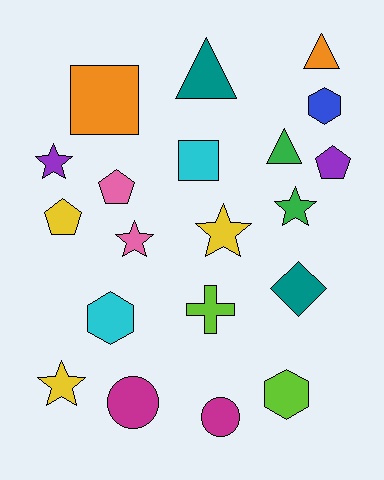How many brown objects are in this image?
There are no brown objects.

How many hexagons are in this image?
There are 3 hexagons.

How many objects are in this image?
There are 20 objects.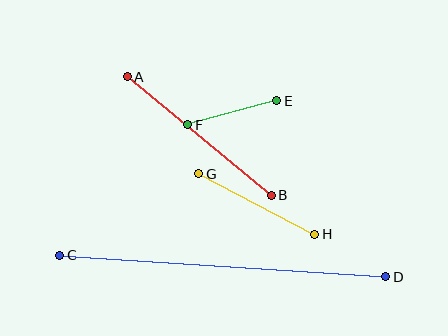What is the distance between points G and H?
The distance is approximately 131 pixels.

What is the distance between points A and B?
The distance is approximately 186 pixels.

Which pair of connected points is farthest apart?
Points C and D are farthest apart.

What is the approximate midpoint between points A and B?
The midpoint is at approximately (199, 136) pixels.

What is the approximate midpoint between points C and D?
The midpoint is at approximately (223, 266) pixels.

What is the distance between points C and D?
The distance is approximately 327 pixels.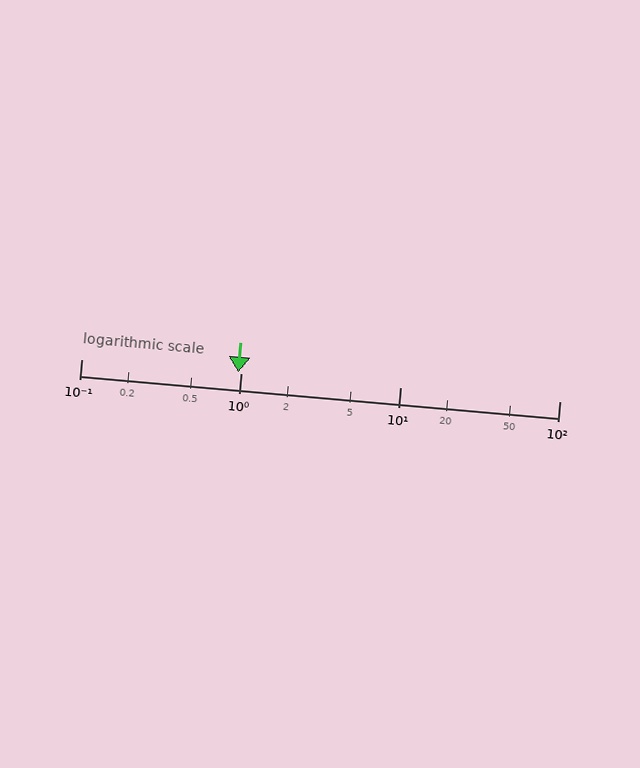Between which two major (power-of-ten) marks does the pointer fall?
The pointer is between 0.1 and 1.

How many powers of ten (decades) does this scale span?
The scale spans 3 decades, from 0.1 to 100.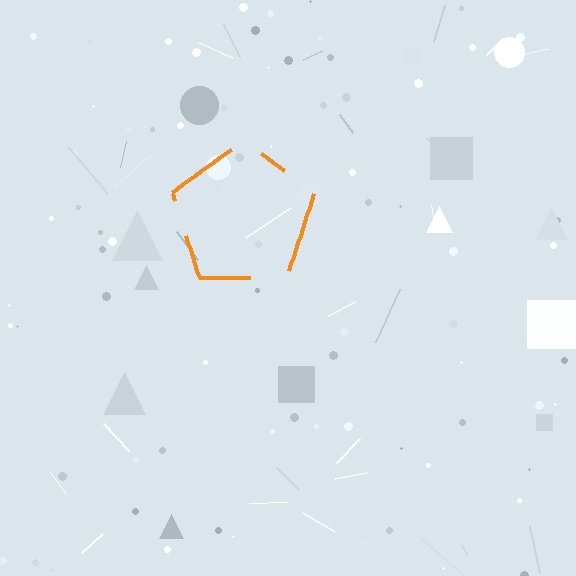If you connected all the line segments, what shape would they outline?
They would outline a pentagon.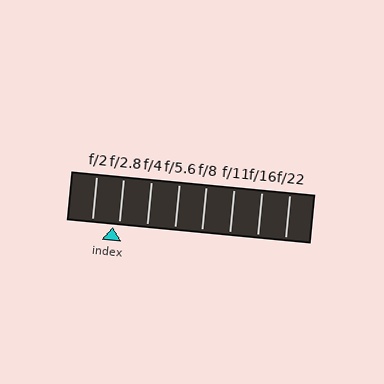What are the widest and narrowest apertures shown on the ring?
The widest aperture shown is f/2 and the narrowest is f/22.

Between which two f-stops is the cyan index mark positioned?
The index mark is between f/2 and f/2.8.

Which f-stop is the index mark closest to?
The index mark is closest to f/2.8.